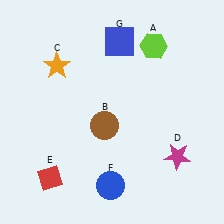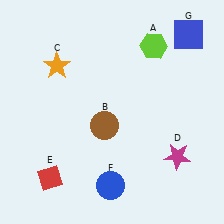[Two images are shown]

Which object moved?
The blue square (G) moved right.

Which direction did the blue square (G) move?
The blue square (G) moved right.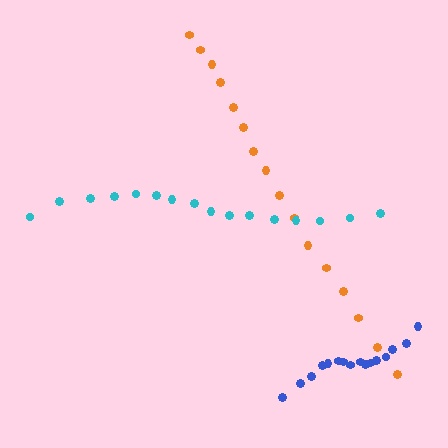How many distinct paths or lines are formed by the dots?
There are 3 distinct paths.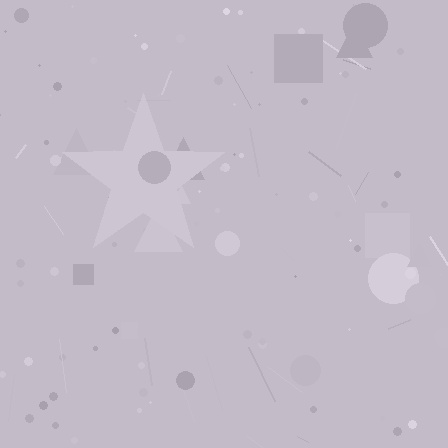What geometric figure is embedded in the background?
A star is embedded in the background.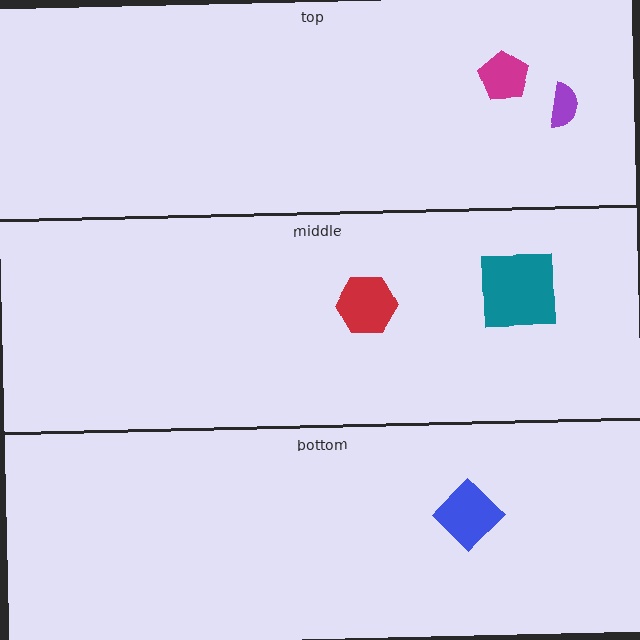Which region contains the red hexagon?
The middle region.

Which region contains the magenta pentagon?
The top region.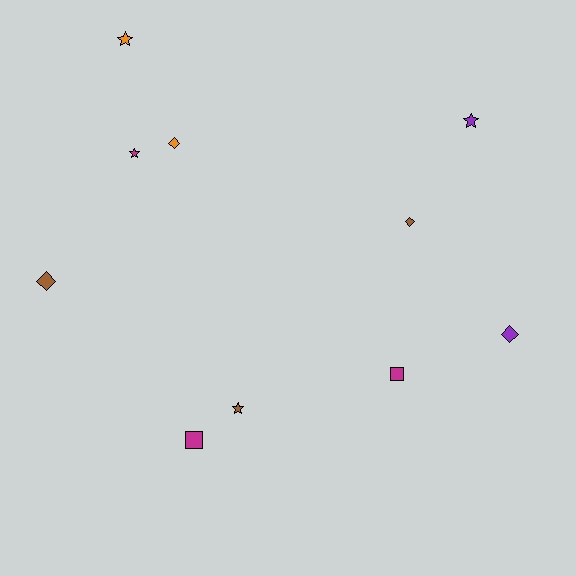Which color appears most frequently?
Brown, with 3 objects.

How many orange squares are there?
There are no orange squares.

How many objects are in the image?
There are 10 objects.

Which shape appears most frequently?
Diamond, with 4 objects.